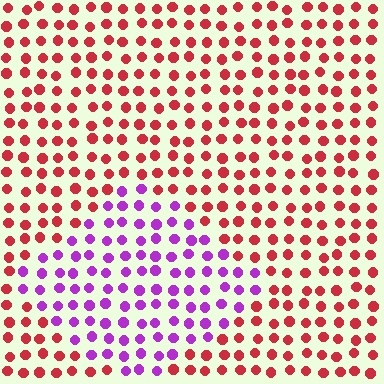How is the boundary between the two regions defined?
The boundary is defined purely by a slight shift in hue (about 63 degrees). Spacing, size, and orientation are identical on both sides.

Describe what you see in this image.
The image is filled with small red elements in a uniform arrangement. A diamond-shaped region is visible where the elements are tinted to a slightly different hue, forming a subtle color boundary.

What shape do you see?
I see a diamond.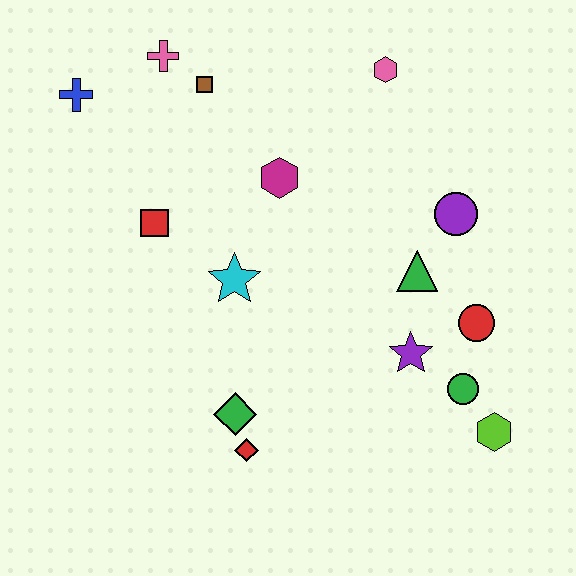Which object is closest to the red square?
The cyan star is closest to the red square.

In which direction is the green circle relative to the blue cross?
The green circle is to the right of the blue cross.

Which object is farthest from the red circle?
The blue cross is farthest from the red circle.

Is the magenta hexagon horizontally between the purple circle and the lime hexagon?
No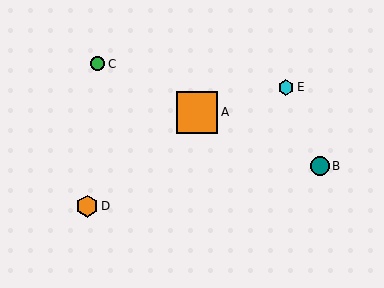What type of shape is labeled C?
Shape C is a green circle.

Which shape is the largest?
The orange square (labeled A) is the largest.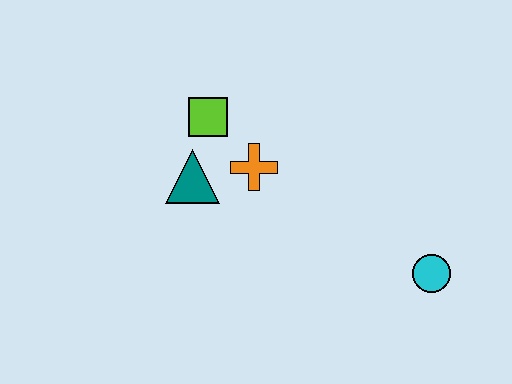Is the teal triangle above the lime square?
No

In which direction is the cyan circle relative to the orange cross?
The cyan circle is to the right of the orange cross.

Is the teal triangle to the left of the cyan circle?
Yes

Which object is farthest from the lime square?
The cyan circle is farthest from the lime square.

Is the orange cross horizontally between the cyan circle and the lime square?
Yes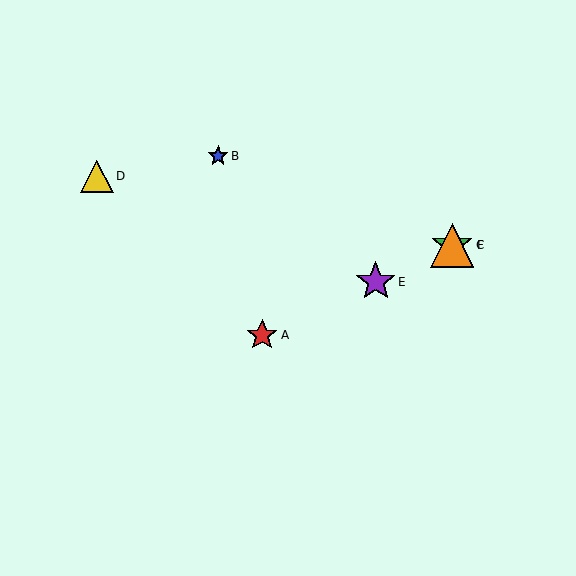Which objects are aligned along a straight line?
Objects A, C, E, F are aligned along a straight line.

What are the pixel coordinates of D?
Object D is at (97, 176).